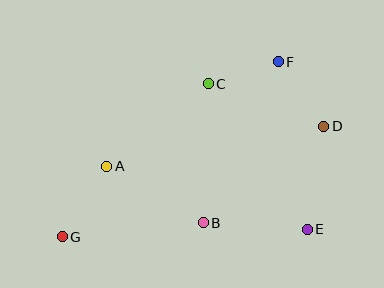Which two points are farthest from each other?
Points D and G are farthest from each other.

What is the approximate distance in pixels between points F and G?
The distance between F and G is approximately 278 pixels.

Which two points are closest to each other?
Points C and F are closest to each other.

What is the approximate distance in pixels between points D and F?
The distance between D and F is approximately 79 pixels.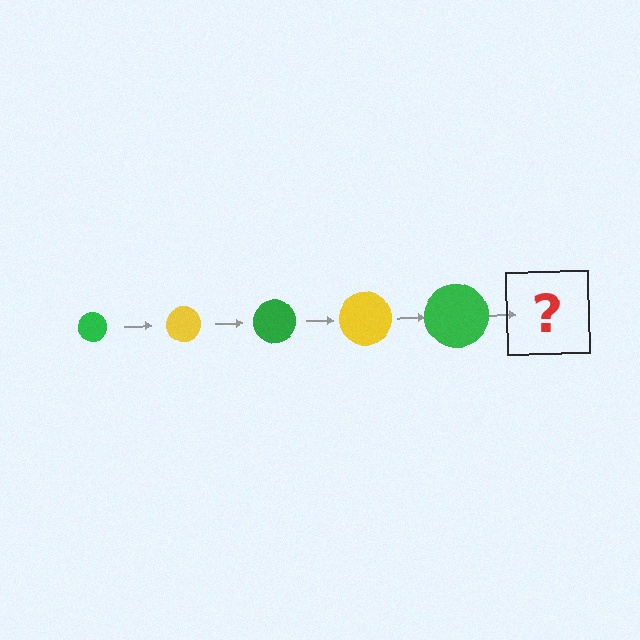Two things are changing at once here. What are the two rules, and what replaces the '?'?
The two rules are that the circle grows larger each step and the color cycles through green and yellow. The '?' should be a yellow circle, larger than the previous one.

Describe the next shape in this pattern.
It should be a yellow circle, larger than the previous one.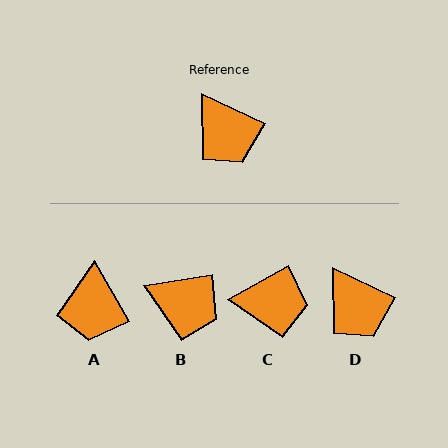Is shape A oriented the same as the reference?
No, it is off by about 35 degrees.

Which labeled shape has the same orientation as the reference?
D.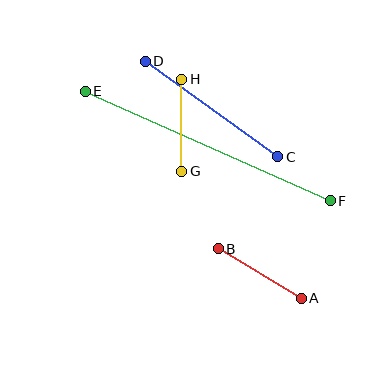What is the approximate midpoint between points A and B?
The midpoint is at approximately (260, 273) pixels.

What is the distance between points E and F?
The distance is approximately 268 pixels.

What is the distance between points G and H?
The distance is approximately 92 pixels.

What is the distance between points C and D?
The distance is approximately 164 pixels.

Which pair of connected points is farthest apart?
Points E and F are farthest apart.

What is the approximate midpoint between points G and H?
The midpoint is at approximately (182, 125) pixels.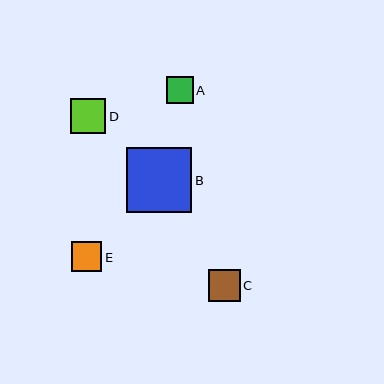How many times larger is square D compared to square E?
Square D is approximately 1.2 times the size of square E.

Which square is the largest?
Square B is the largest with a size of approximately 65 pixels.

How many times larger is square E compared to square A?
Square E is approximately 1.1 times the size of square A.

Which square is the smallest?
Square A is the smallest with a size of approximately 27 pixels.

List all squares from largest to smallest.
From largest to smallest: B, D, C, E, A.